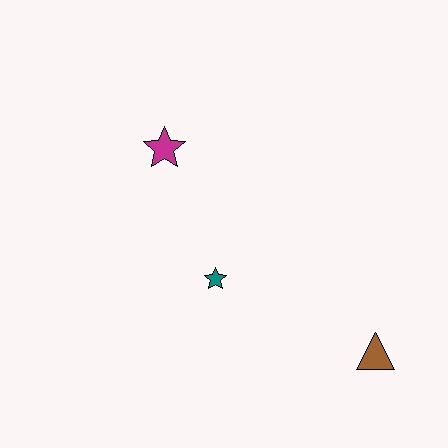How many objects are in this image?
There are 3 objects.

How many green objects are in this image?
There are no green objects.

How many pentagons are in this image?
There are no pentagons.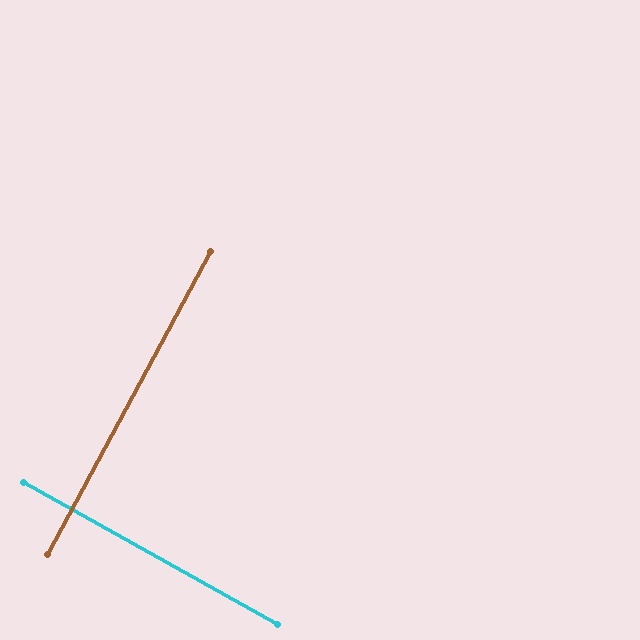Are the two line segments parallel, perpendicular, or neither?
Perpendicular — they meet at approximately 89°.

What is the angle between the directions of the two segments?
Approximately 89 degrees.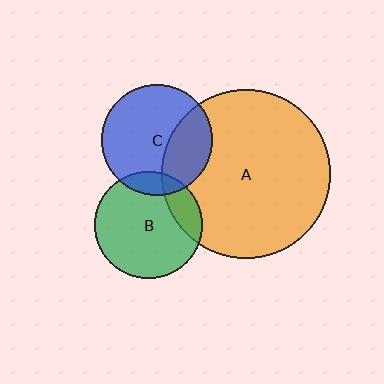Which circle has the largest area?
Circle A (orange).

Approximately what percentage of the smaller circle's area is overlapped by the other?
Approximately 15%.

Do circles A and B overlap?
Yes.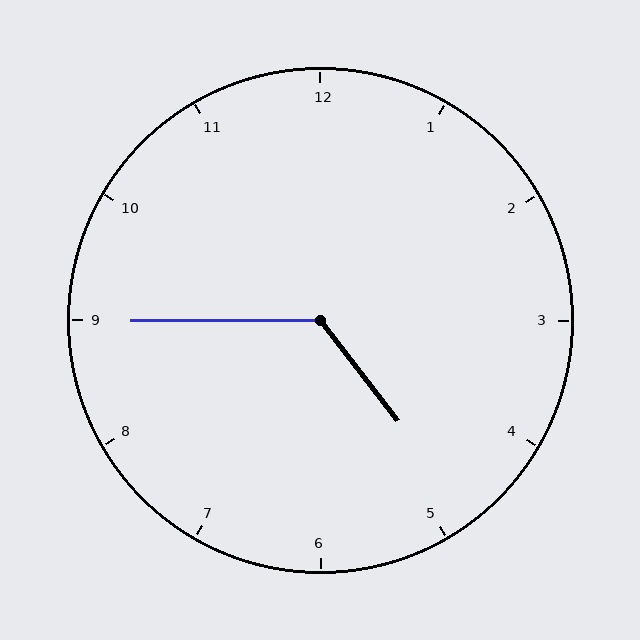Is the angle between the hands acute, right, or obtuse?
It is obtuse.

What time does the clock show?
4:45.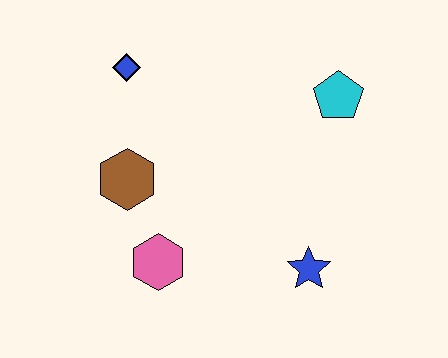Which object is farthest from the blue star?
The blue diamond is farthest from the blue star.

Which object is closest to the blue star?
The pink hexagon is closest to the blue star.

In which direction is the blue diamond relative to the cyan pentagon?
The blue diamond is to the left of the cyan pentagon.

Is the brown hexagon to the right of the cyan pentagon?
No